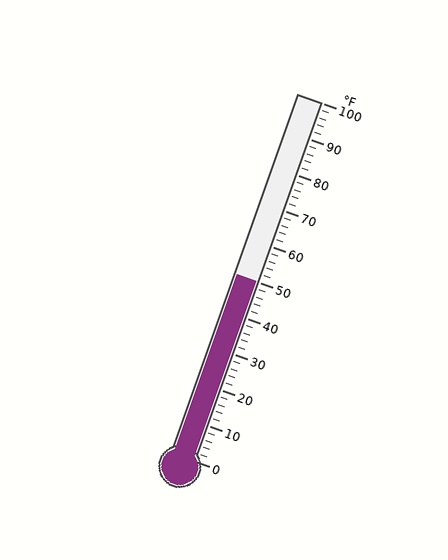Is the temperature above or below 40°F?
The temperature is above 40°F.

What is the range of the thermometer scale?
The thermometer scale ranges from 0°F to 100°F.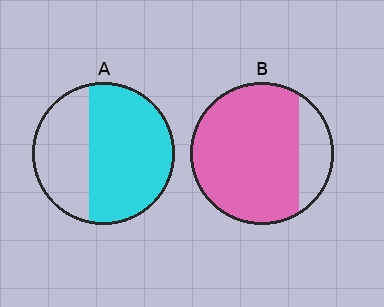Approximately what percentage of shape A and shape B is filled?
A is approximately 65% and B is approximately 80%.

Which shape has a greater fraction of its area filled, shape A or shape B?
Shape B.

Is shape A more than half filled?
Yes.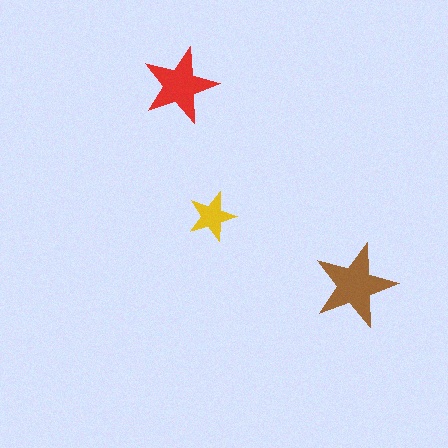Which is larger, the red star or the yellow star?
The red one.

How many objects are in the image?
There are 3 objects in the image.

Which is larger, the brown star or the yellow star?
The brown one.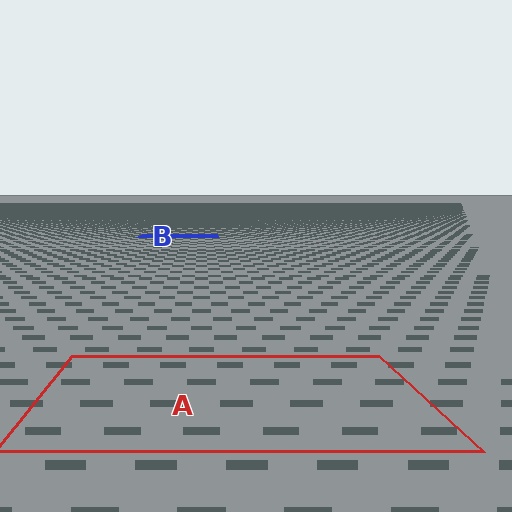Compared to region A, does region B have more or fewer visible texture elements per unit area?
Region B has more texture elements per unit area — they are packed more densely because it is farther away.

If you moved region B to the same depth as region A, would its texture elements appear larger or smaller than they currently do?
They would appear larger. At a closer depth, the same texture elements are projected at a bigger on-screen size.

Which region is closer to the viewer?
Region A is closer. The texture elements there are larger and more spread out.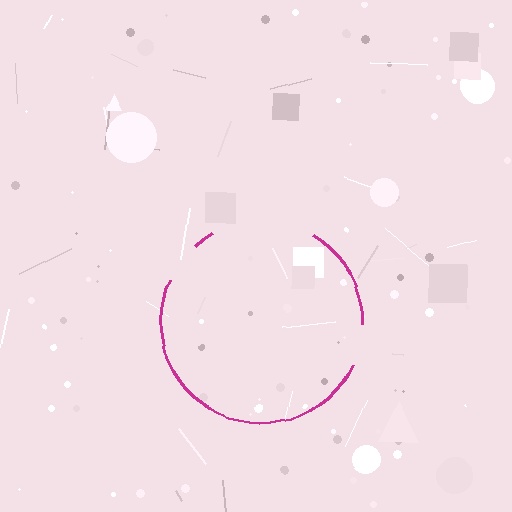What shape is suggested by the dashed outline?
The dashed outline suggests a circle.